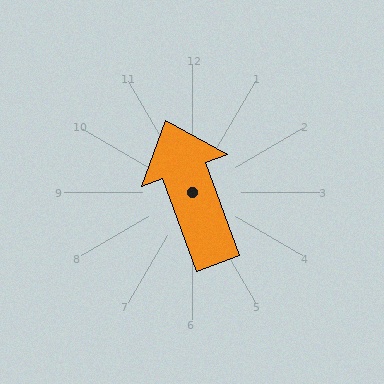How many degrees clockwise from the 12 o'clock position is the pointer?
Approximately 340 degrees.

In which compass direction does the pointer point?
North.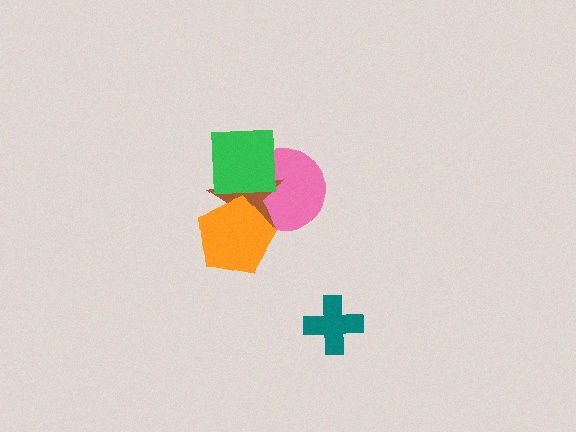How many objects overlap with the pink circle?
3 objects overlap with the pink circle.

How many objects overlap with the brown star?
3 objects overlap with the brown star.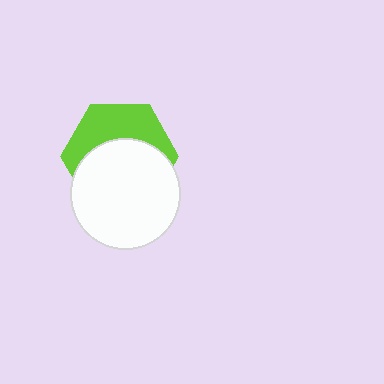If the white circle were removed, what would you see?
You would see the complete lime hexagon.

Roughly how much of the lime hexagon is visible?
A small part of it is visible (roughly 42%).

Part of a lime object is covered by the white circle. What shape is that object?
It is a hexagon.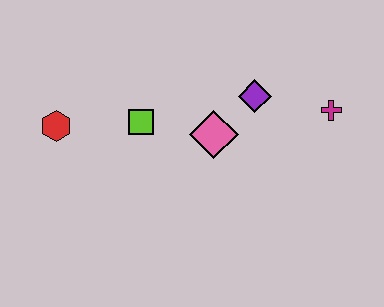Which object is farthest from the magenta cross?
The red hexagon is farthest from the magenta cross.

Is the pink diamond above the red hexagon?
No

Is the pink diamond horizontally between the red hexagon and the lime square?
No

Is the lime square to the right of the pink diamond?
No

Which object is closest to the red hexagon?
The lime square is closest to the red hexagon.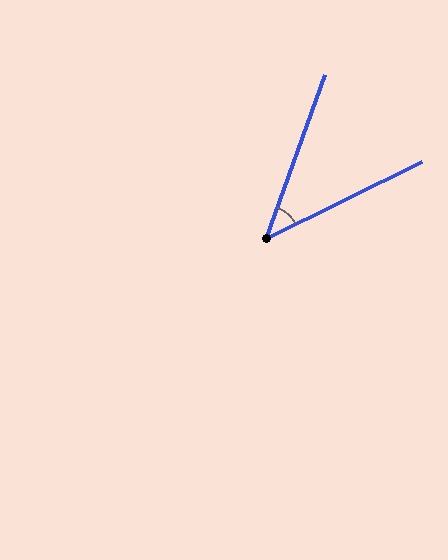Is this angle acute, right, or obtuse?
It is acute.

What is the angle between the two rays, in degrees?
Approximately 44 degrees.